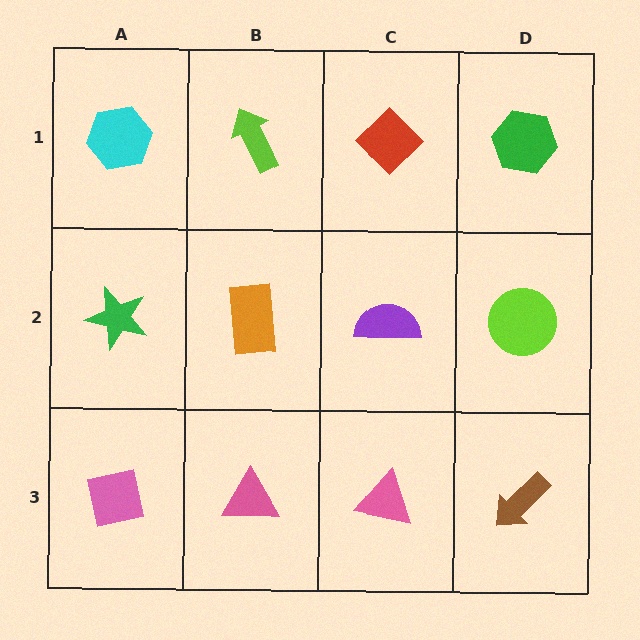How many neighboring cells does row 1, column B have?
3.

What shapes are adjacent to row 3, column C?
A purple semicircle (row 2, column C), a pink triangle (row 3, column B), a brown arrow (row 3, column D).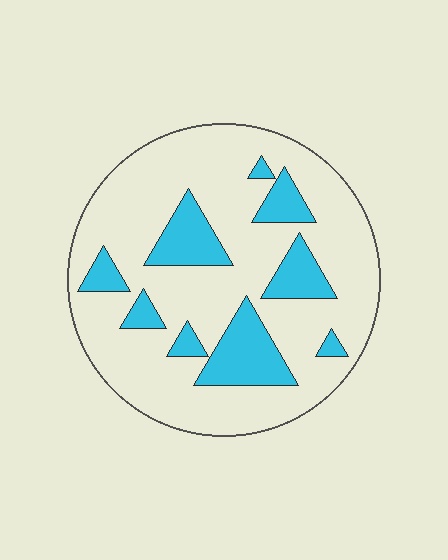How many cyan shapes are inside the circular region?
9.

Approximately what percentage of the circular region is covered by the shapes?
Approximately 20%.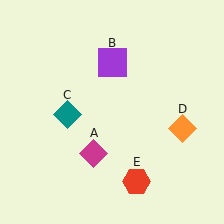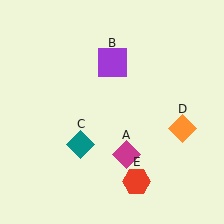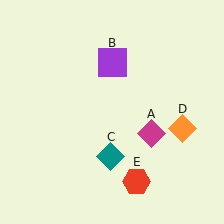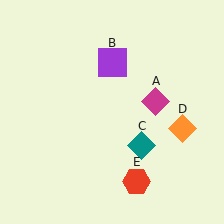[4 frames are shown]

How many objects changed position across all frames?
2 objects changed position: magenta diamond (object A), teal diamond (object C).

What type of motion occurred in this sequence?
The magenta diamond (object A), teal diamond (object C) rotated counterclockwise around the center of the scene.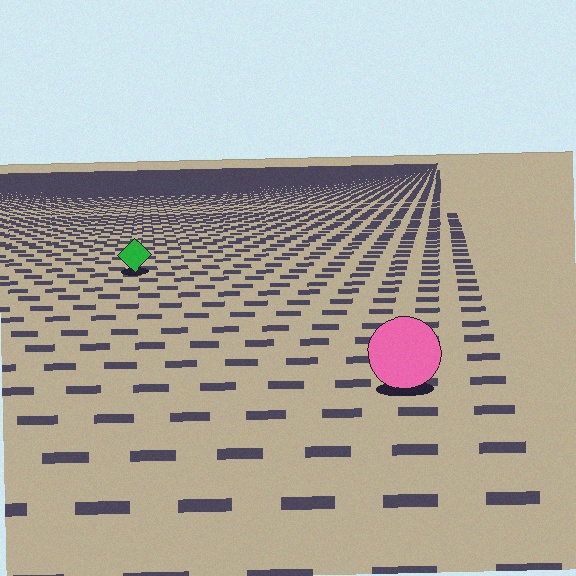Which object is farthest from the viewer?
The green diamond is farthest from the viewer. It appears smaller and the ground texture around it is denser.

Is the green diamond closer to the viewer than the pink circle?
No. The pink circle is closer — you can tell from the texture gradient: the ground texture is coarser near it.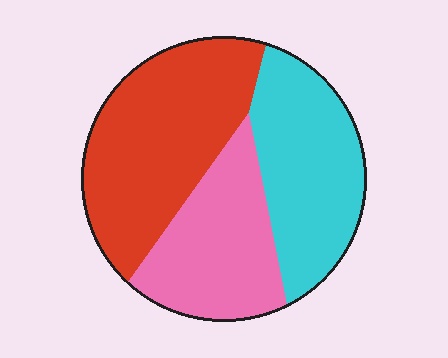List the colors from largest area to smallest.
From largest to smallest: red, cyan, pink.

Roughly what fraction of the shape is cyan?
Cyan takes up about one third (1/3) of the shape.